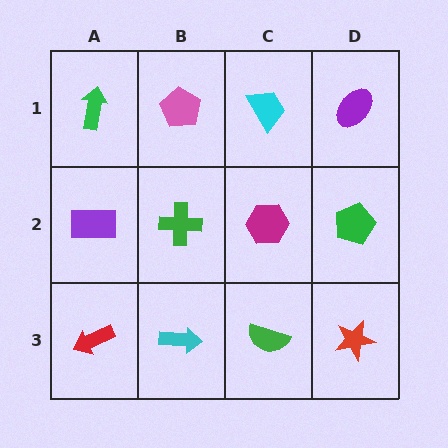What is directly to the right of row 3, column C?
A red star.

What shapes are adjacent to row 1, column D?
A green pentagon (row 2, column D), a cyan trapezoid (row 1, column C).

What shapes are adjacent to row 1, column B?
A green cross (row 2, column B), a green arrow (row 1, column A), a cyan trapezoid (row 1, column C).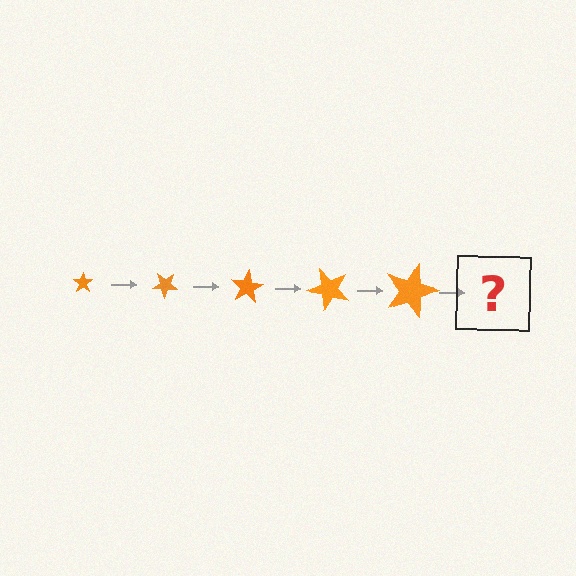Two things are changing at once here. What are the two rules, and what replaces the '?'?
The two rules are that the star grows larger each step and it rotates 40 degrees each step. The '?' should be a star, larger than the previous one and rotated 200 degrees from the start.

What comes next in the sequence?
The next element should be a star, larger than the previous one and rotated 200 degrees from the start.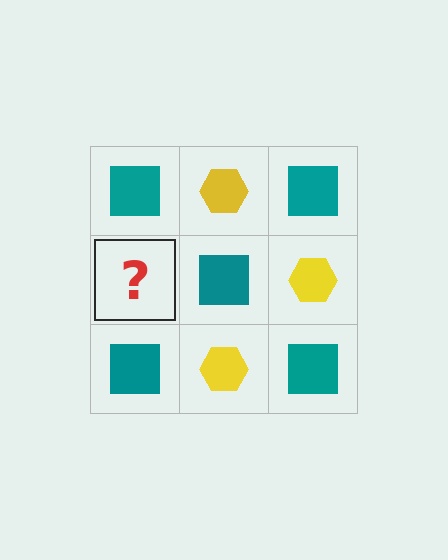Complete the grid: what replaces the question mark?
The question mark should be replaced with a yellow hexagon.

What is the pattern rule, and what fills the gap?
The rule is that it alternates teal square and yellow hexagon in a checkerboard pattern. The gap should be filled with a yellow hexagon.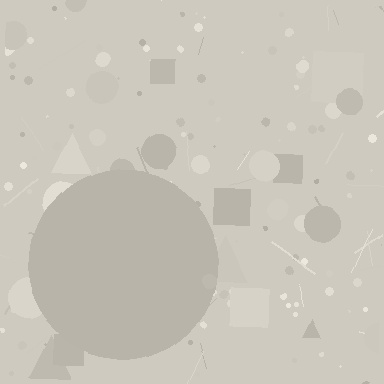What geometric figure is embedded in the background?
A circle is embedded in the background.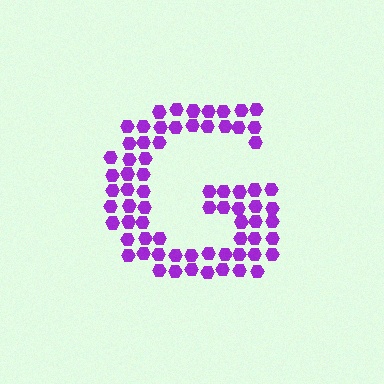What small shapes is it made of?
It is made of small hexagons.